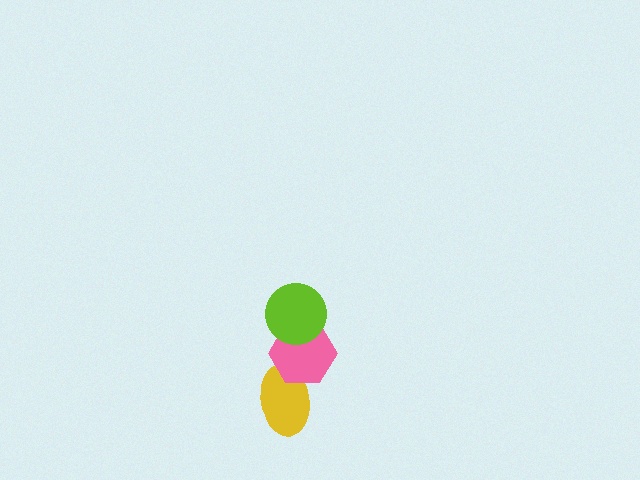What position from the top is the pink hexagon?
The pink hexagon is 2nd from the top.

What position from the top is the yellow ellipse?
The yellow ellipse is 3rd from the top.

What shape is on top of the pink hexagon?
The lime circle is on top of the pink hexagon.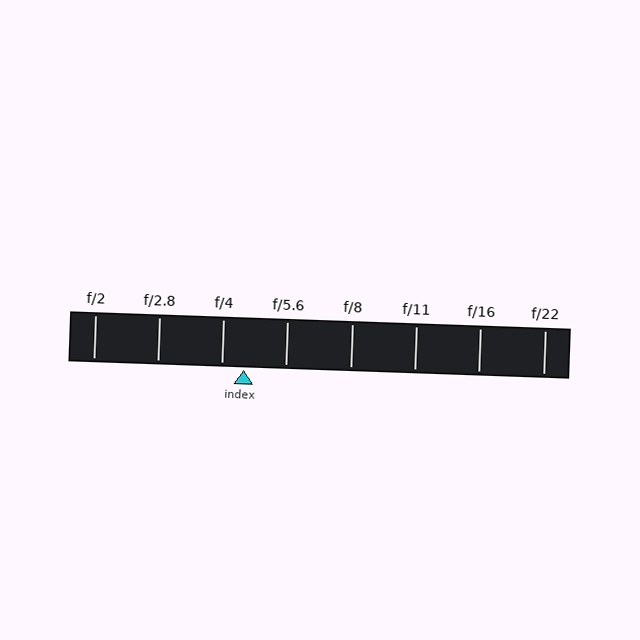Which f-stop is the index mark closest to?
The index mark is closest to f/4.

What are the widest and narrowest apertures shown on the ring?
The widest aperture shown is f/2 and the narrowest is f/22.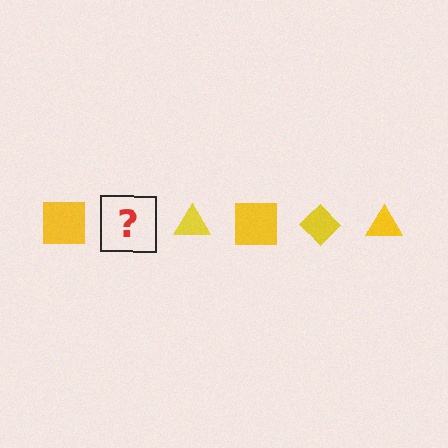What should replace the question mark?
The question mark should be replaced with a yellow diamond.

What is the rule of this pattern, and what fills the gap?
The rule is that the pattern cycles through square, diamond, triangle shapes in yellow. The gap should be filled with a yellow diamond.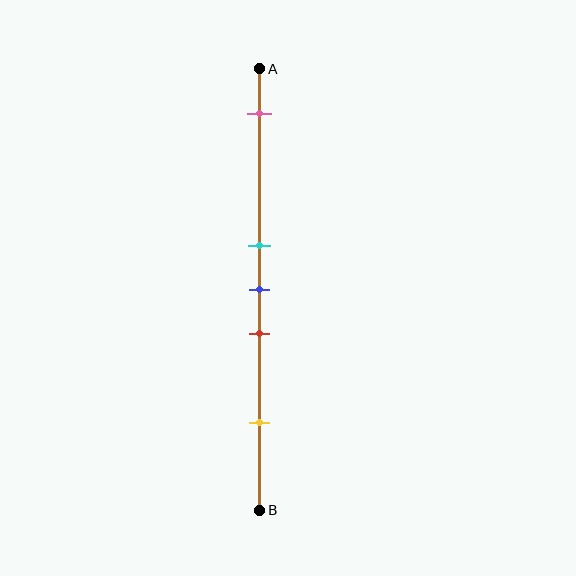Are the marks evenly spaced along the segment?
No, the marks are not evenly spaced.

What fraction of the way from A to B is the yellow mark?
The yellow mark is approximately 80% (0.8) of the way from A to B.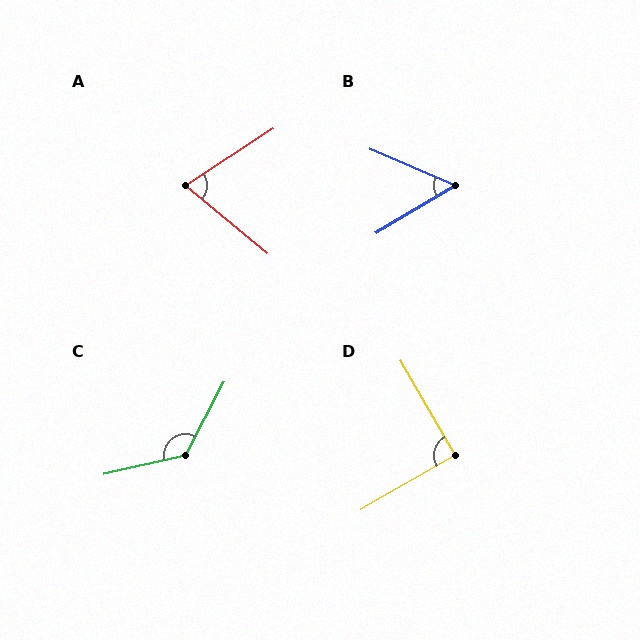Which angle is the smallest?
B, at approximately 54 degrees.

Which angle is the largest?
C, at approximately 130 degrees.